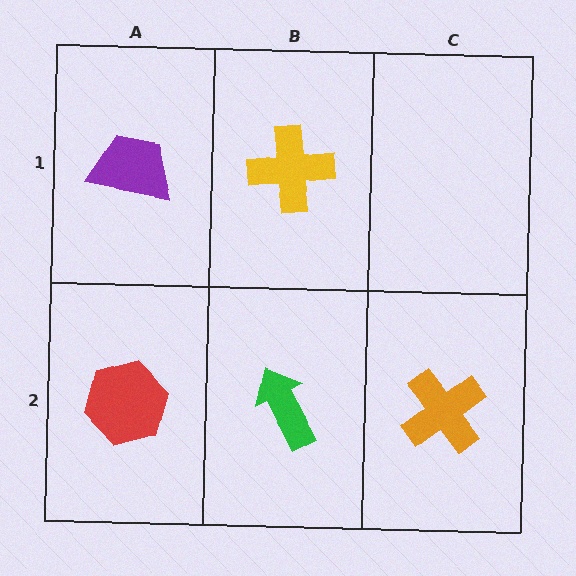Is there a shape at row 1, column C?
No, that cell is empty.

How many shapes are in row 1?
2 shapes.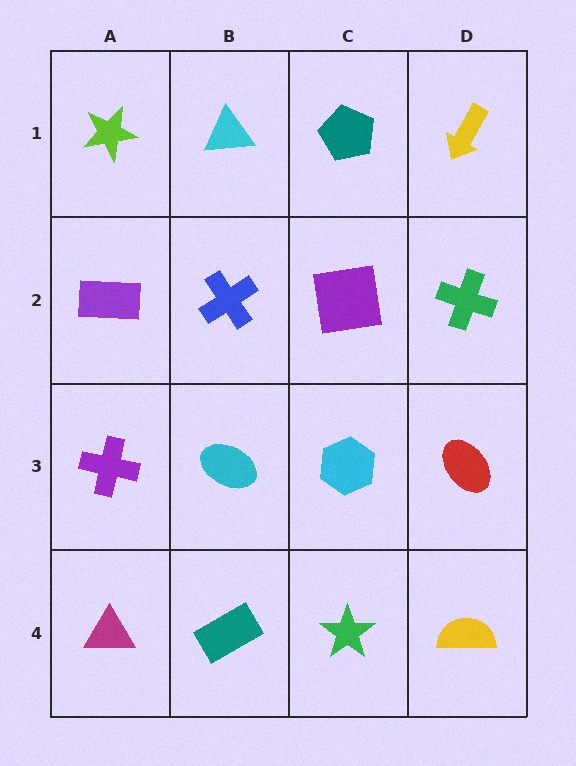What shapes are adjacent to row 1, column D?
A green cross (row 2, column D), a teal pentagon (row 1, column C).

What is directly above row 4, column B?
A cyan ellipse.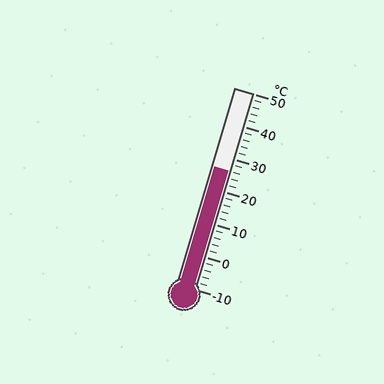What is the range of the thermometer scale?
The thermometer scale ranges from -10°C to 50°C.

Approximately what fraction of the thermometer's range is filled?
The thermometer is filled to approximately 60% of its range.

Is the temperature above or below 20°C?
The temperature is above 20°C.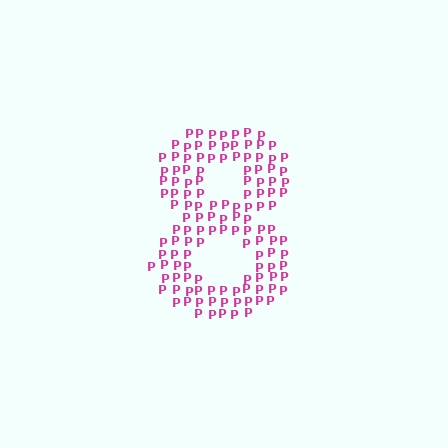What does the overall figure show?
The overall figure shows the digit 8.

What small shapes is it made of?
It is made of small letter P's.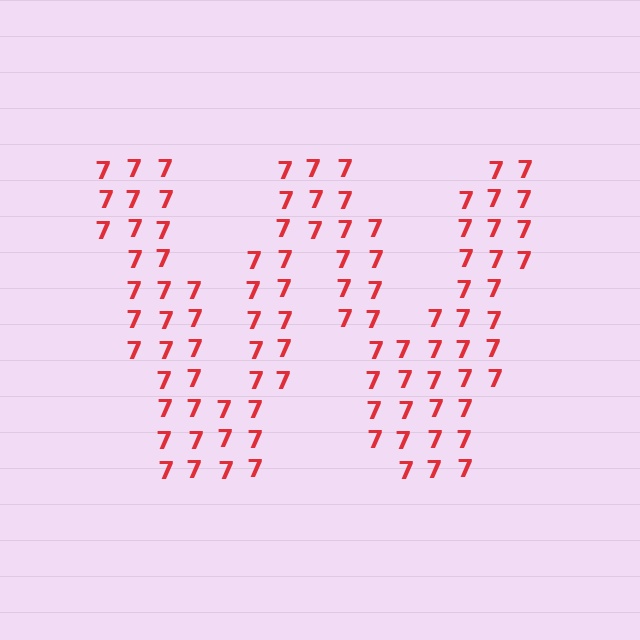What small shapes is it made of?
It is made of small digit 7's.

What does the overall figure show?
The overall figure shows the letter W.